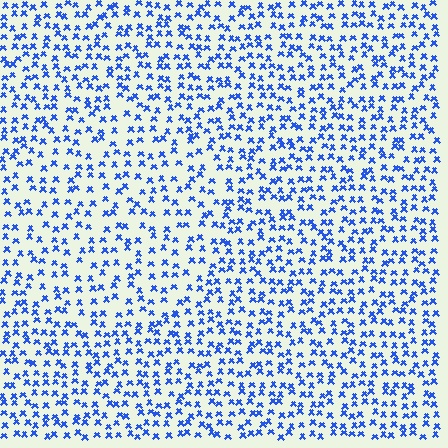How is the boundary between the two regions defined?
The boundary is defined by a change in element density (approximately 1.4x ratio). All elements are the same color, size, and shape.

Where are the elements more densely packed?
The elements are more densely packed outside the circle boundary.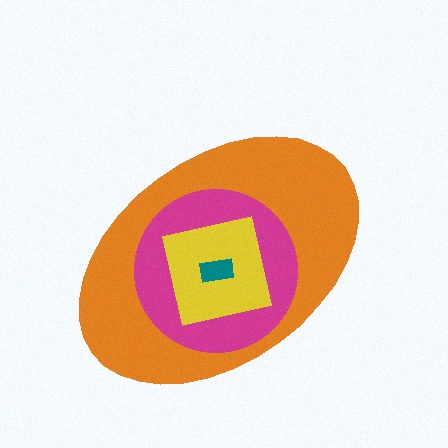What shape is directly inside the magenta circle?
The yellow square.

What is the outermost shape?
The orange ellipse.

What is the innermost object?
The teal rectangle.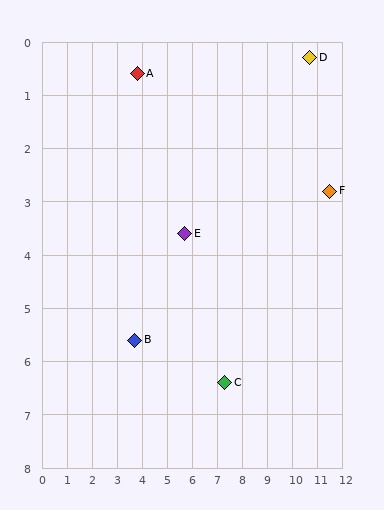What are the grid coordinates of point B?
Point B is at approximately (3.7, 5.6).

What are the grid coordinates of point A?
Point A is at approximately (3.8, 0.6).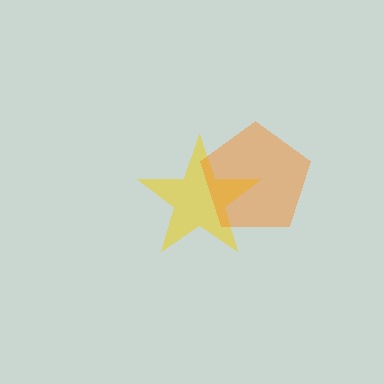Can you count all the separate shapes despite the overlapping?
Yes, there are 2 separate shapes.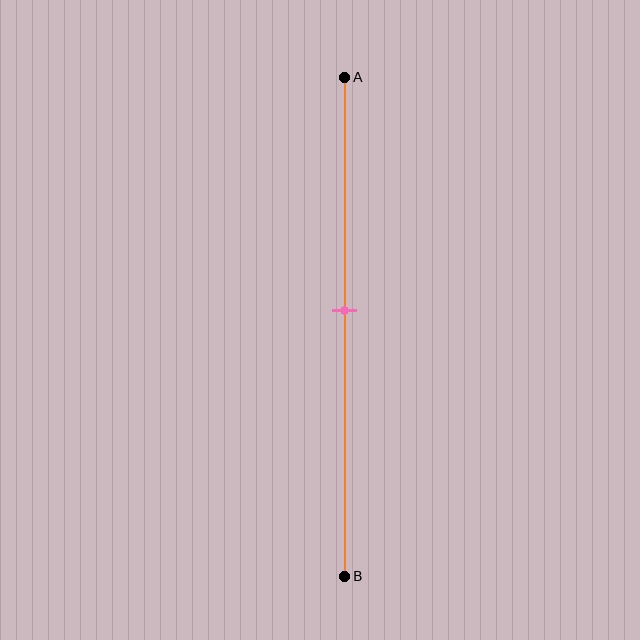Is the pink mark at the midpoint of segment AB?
No, the mark is at about 45% from A, not at the 50% midpoint.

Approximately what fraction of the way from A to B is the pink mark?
The pink mark is approximately 45% of the way from A to B.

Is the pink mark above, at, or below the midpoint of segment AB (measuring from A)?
The pink mark is above the midpoint of segment AB.